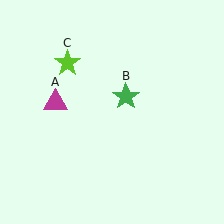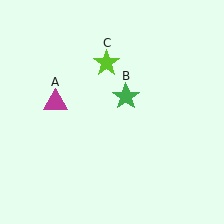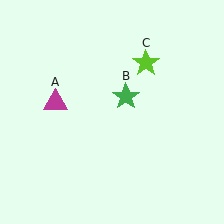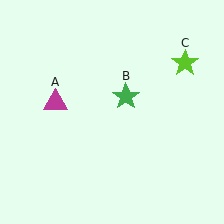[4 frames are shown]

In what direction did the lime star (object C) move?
The lime star (object C) moved right.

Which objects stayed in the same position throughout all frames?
Magenta triangle (object A) and green star (object B) remained stationary.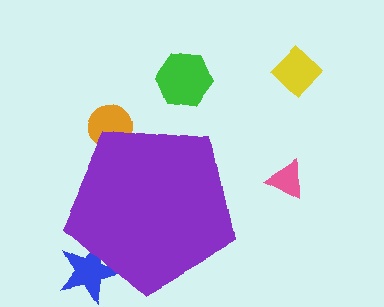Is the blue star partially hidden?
Yes, the blue star is partially hidden behind the purple pentagon.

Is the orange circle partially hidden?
Yes, the orange circle is partially hidden behind the purple pentagon.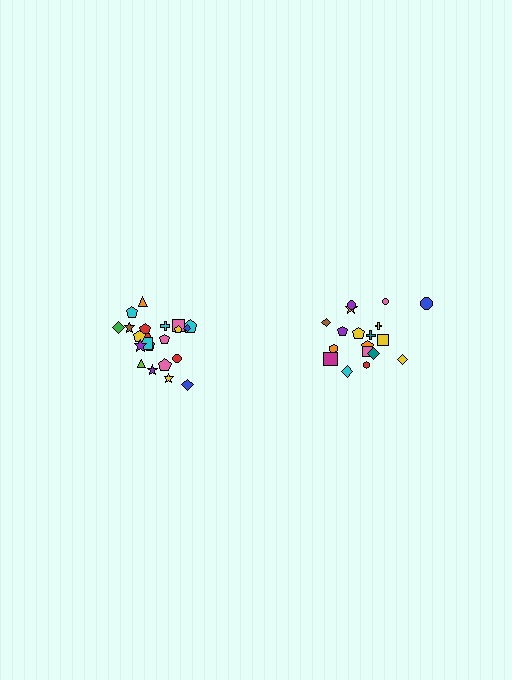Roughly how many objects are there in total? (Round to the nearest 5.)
Roughly 40 objects in total.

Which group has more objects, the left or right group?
The left group.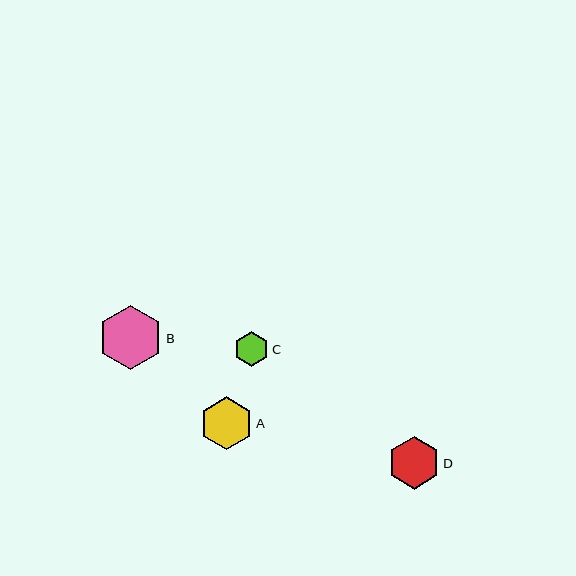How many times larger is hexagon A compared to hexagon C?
Hexagon A is approximately 1.5 times the size of hexagon C.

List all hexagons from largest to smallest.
From largest to smallest: B, A, D, C.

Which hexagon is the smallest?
Hexagon C is the smallest with a size of approximately 35 pixels.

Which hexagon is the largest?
Hexagon B is the largest with a size of approximately 64 pixels.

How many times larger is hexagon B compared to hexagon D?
Hexagon B is approximately 1.2 times the size of hexagon D.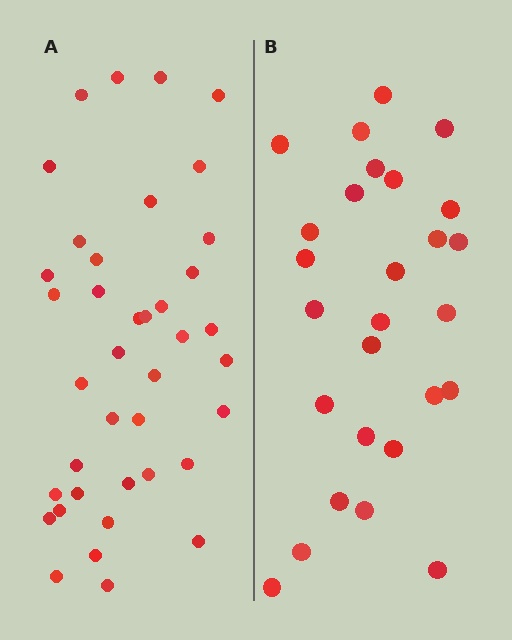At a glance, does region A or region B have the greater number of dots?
Region A (the left region) has more dots.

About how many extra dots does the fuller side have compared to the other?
Region A has roughly 12 or so more dots than region B.